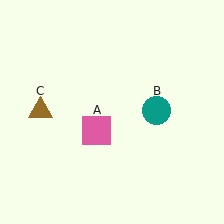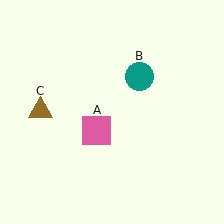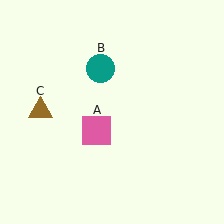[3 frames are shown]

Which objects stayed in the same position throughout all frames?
Pink square (object A) and brown triangle (object C) remained stationary.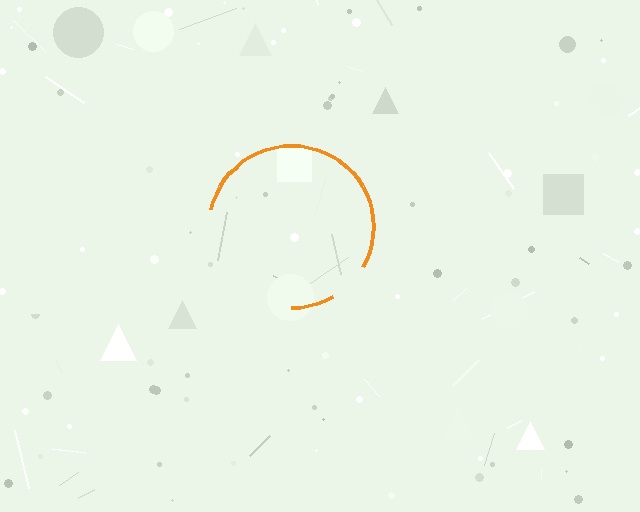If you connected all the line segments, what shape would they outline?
They would outline a circle.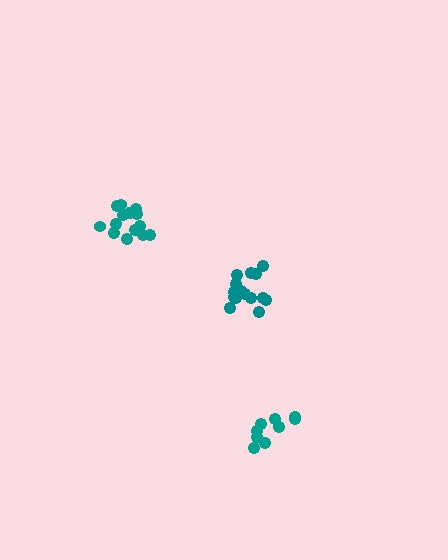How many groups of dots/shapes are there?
There are 3 groups.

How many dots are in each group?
Group 1: 15 dots, Group 2: 9 dots, Group 3: 15 dots (39 total).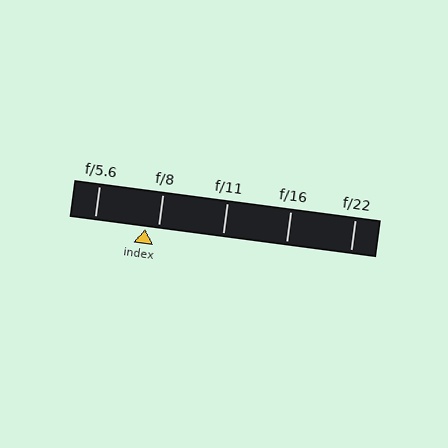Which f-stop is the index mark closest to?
The index mark is closest to f/8.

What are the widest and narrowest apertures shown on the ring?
The widest aperture shown is f/5.6 and the narrowest is f/22.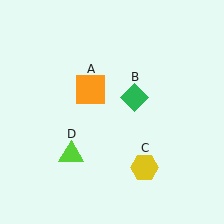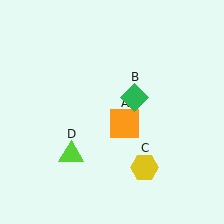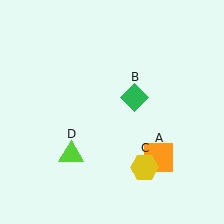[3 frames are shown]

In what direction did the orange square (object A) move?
The orange square (object A) moved down and to the right.